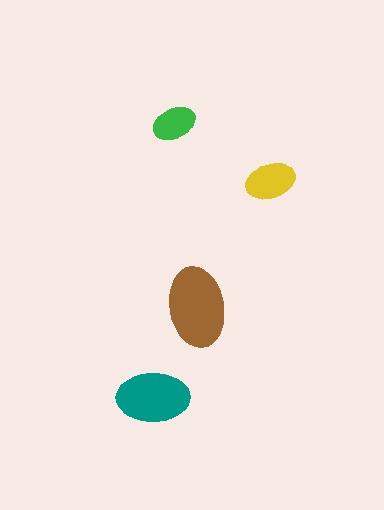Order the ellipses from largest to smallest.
the brown one, the teal one, the yellow one, the green one.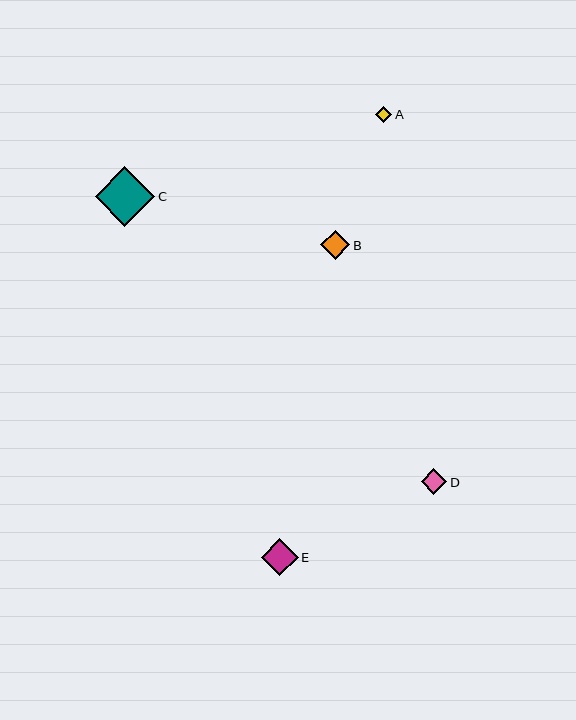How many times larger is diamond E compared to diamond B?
Diamond E is approximately 1.3 times the size of diamond B.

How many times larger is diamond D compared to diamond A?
Diamond D is approximately 1.6 times the size of diamond A.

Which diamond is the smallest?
Diamond A is the smallest with a size of approximately 16 pixels.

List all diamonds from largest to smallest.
From largest to smallest: C, E, B, D, A.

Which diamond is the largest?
Diamond C is the largest with a size of approximately 60 pixels.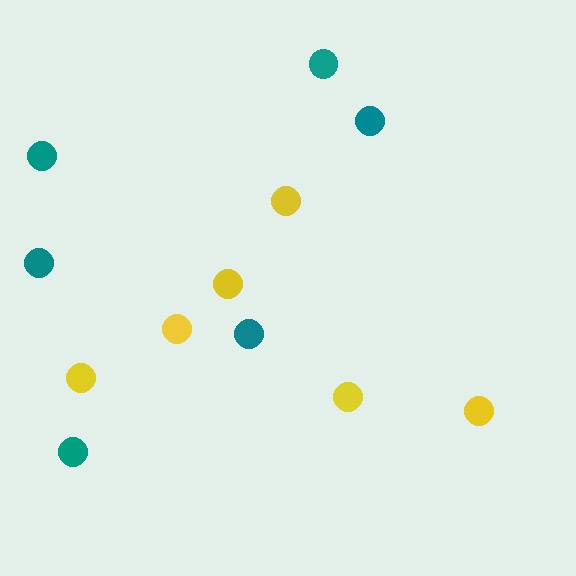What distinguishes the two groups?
There are 2 groups: one group of yellow circles (6) and one group of teal circles (6).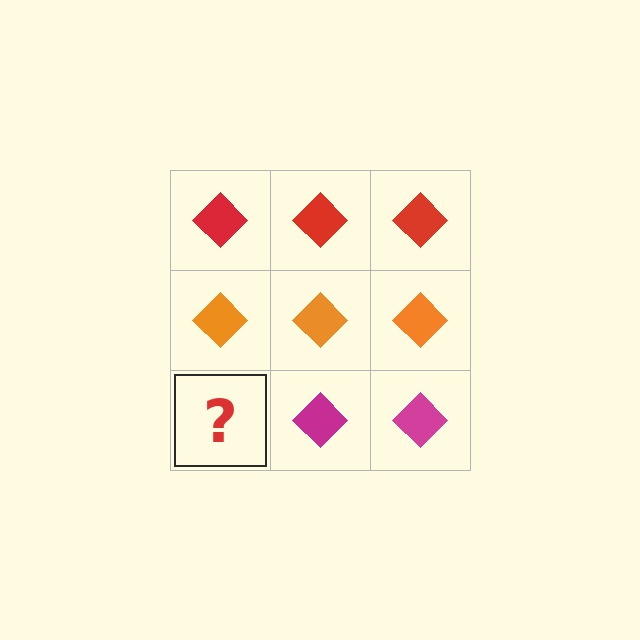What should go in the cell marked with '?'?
The missing cell should contain a magenta diamond.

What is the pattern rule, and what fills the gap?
The rule is that each row has a consistent color. The gap should be filled with a magenta diamond.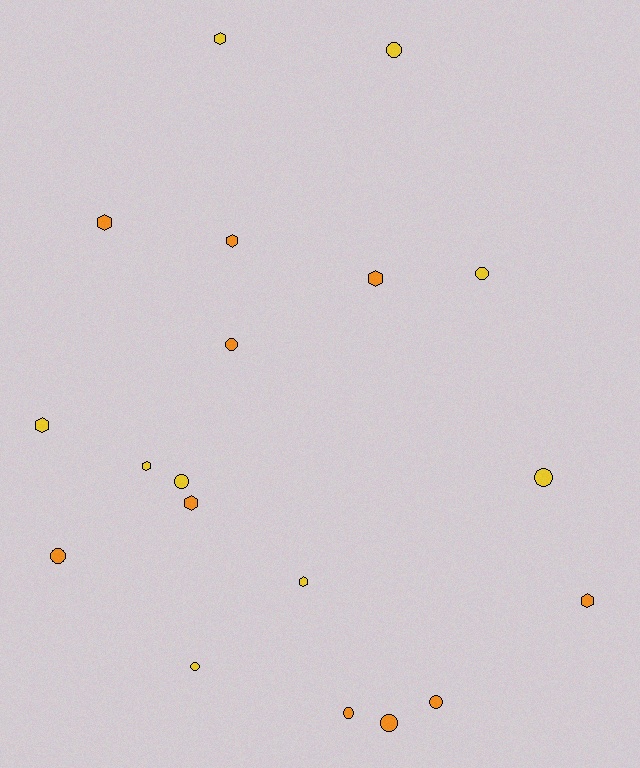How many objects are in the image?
There are 19 objects.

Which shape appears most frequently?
Circle, with 10 objects.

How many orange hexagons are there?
There are 5 orange hexagons.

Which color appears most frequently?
Orange, with 10 objects.